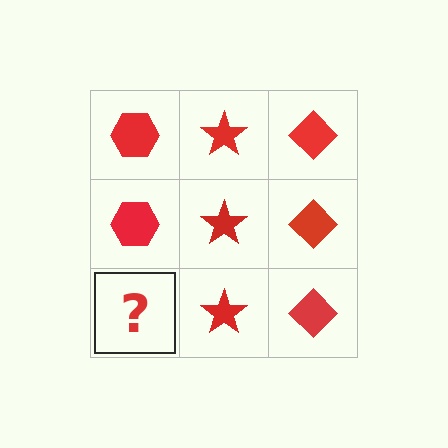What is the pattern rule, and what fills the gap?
The rule is that each column has a consistent shape. The gap should be filled with a red hexagon.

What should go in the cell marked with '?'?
The missing cell should contain a red hexagon.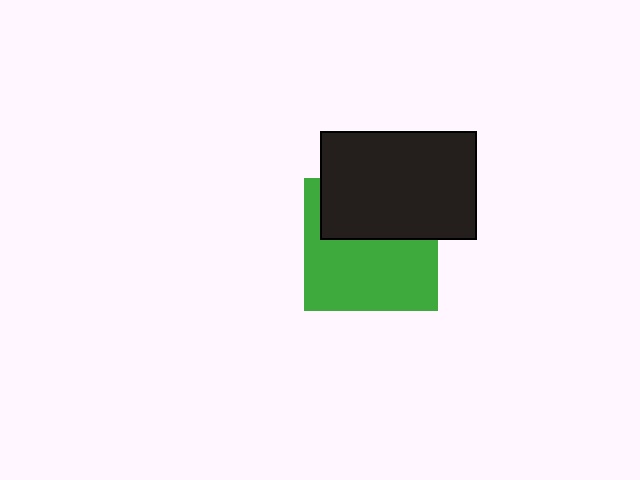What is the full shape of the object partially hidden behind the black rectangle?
The partially hidden object is a green square.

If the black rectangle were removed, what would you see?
You would see the complete green square.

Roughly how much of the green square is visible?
About half of it is visible (roughly 59%).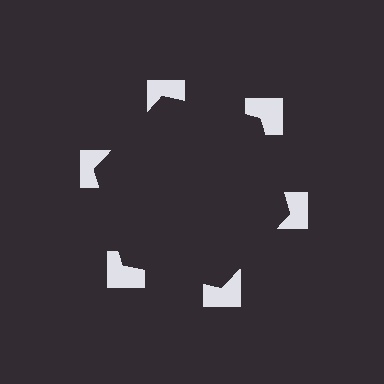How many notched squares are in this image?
There are 6 — one at each vertex of the illusory hexagon.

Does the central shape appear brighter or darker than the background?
It typically appears slightly darker than the background, even though no actual brightness change is drawn.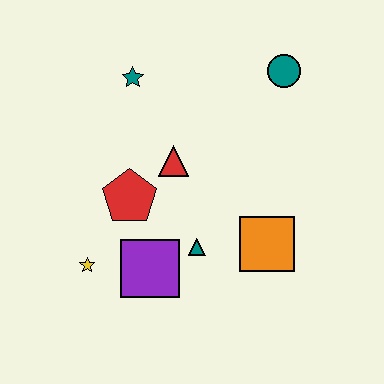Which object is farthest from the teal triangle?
The teal circle is farthest from the teal triangle.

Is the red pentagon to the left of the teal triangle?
Yes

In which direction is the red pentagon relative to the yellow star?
The red pentagon is above the yellow star.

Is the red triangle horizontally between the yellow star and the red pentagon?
No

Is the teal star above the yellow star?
Yes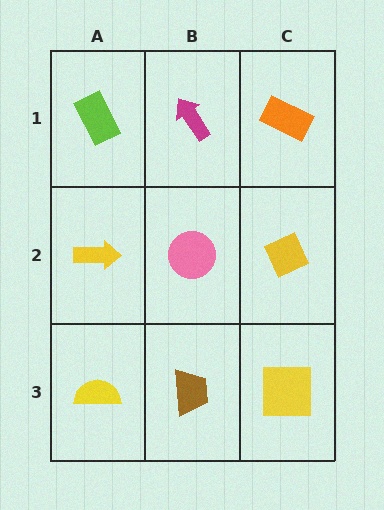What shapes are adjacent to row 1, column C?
A yellow diamond (row 2, column C), a magenta arrow (row 1, column B).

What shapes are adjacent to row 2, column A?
A lime rectangle (row 1, column A), a yellow semicircle (row 3, column A), a pink circle (row 2, column B).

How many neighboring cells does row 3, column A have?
2.